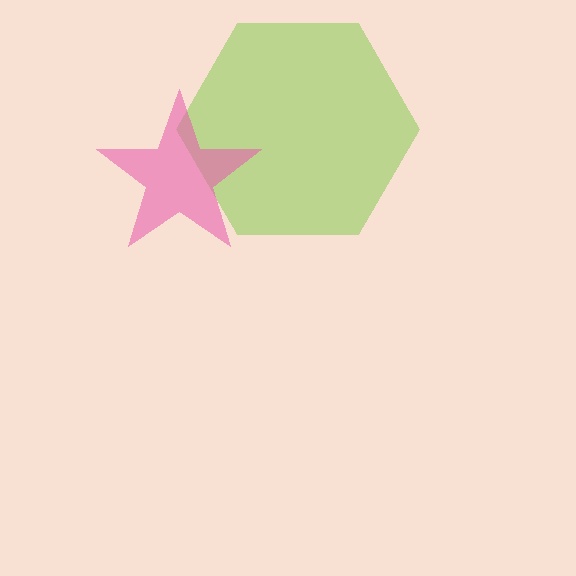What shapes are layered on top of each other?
The layered shapes are: a lime hexagon, a pink star.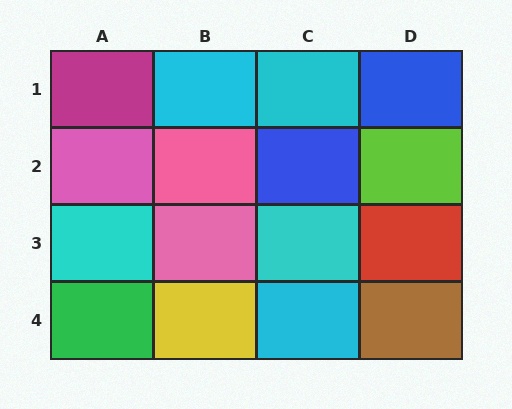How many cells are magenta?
1 cell is magenta.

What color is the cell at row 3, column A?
Cyan.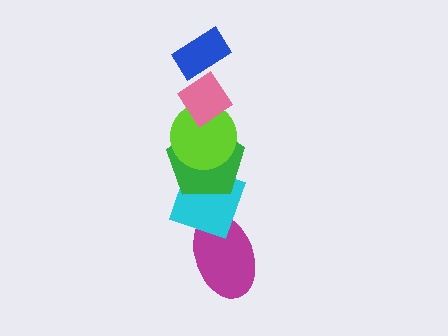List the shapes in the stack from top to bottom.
From top to bottom: the blue rectangle, the pink diamond, the lime circle, the green pentagon, the cyan diamond, the magenta ellipse.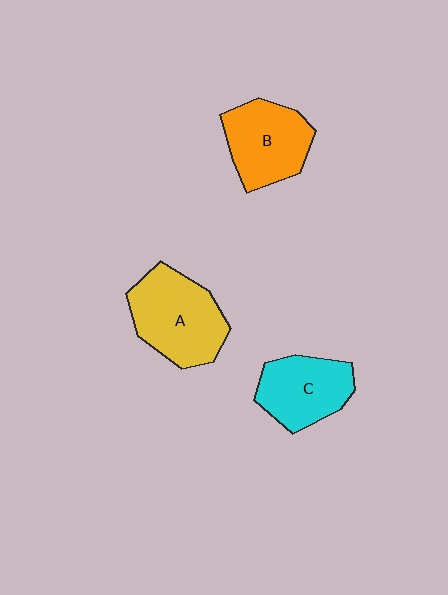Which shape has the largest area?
Shape A (yellow).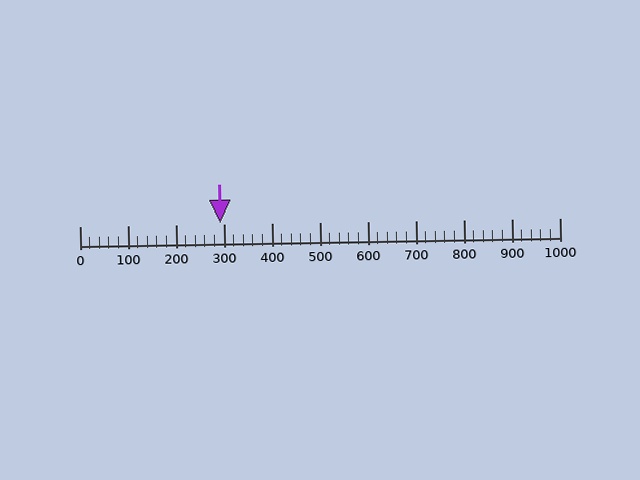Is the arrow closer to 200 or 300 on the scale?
The arrow is closer to 300.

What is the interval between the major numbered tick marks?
The major tick marks are spaced 100 units apart.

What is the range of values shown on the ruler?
The ruler shows values from 0 to 1000.